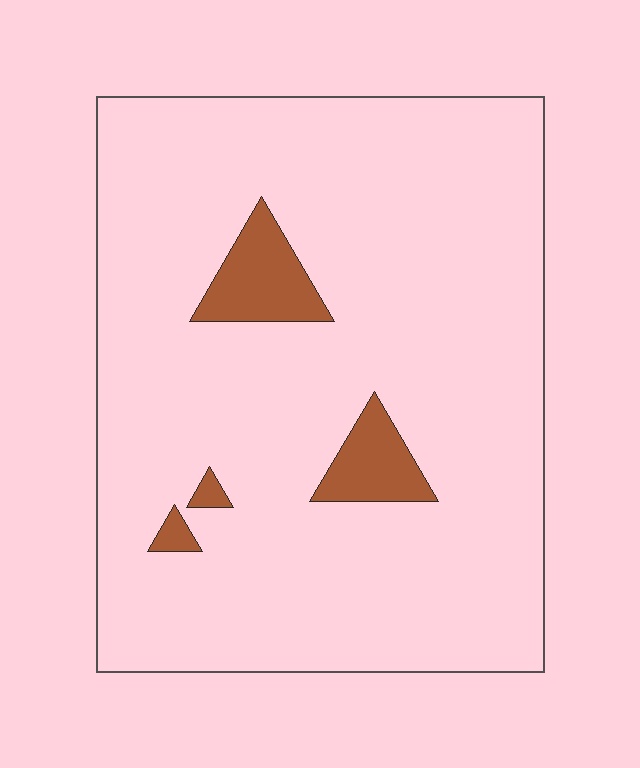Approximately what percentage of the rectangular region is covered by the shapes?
Approximately 5%.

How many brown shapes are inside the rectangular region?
4.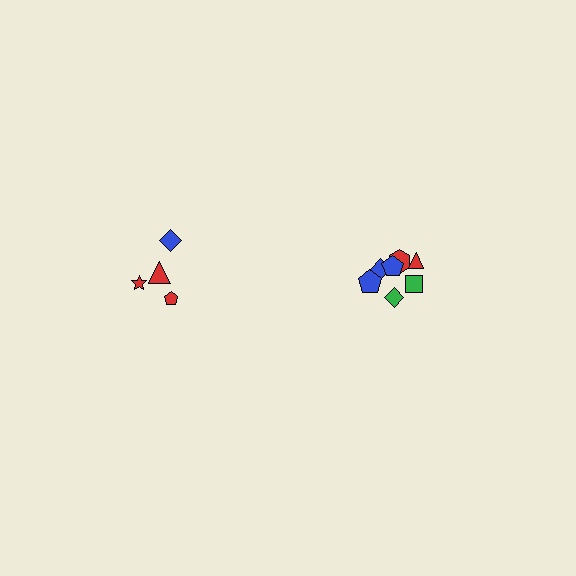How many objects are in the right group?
There are 7 objects.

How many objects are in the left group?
There are 4 objects.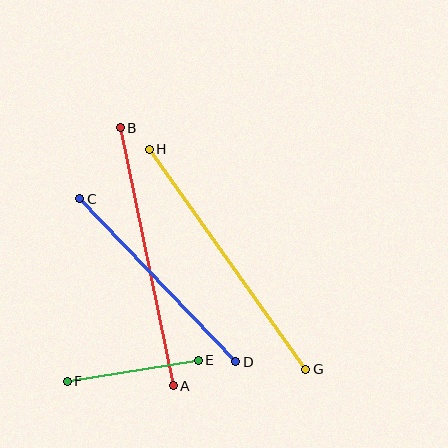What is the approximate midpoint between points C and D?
The midpoint is at approximately (158, 280) pixels.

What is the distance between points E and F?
The distance is approximately 133 pixels.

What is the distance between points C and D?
The distance is approximately 226 pixels.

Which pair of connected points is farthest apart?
Points G and H are farthest apart.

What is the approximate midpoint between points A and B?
The midpoint is at approximately (147, 257) pixels.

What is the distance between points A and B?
The distance is approximately 263 pixels.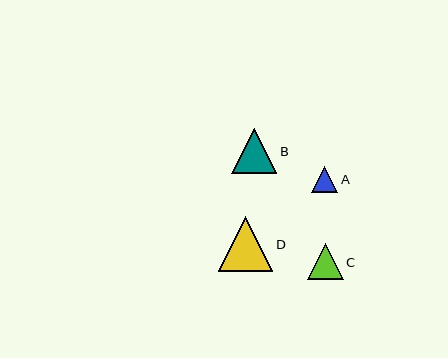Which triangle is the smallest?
Triangle A is the smallest with a size of approximately 26 pixels.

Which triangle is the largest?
Triangle D is the largest with a size of approximately 55 pixels.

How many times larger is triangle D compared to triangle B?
Triangle D is approximately 1.2 times the size of triangle B.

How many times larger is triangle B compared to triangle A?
Triangle B is approximately 1.8 times the size of triangle A.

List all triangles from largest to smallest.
From largest to smallest: D, B, C, A.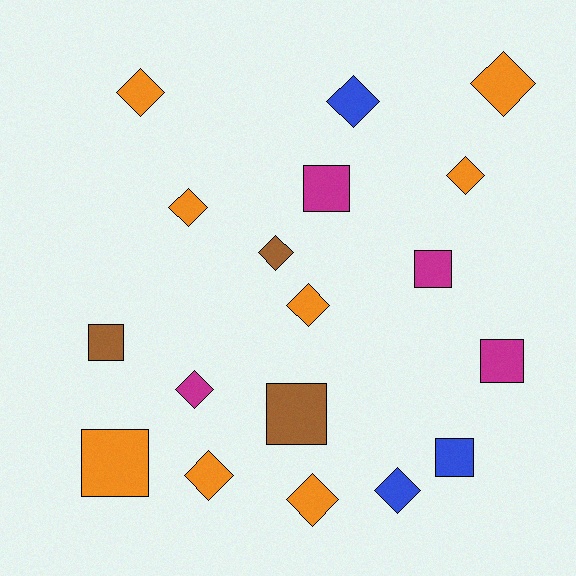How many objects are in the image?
There are 18 objects.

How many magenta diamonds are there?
There is 1 magenta diamond.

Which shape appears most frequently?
Diamond, with 11 objects.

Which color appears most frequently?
Orange, with 8 objects.